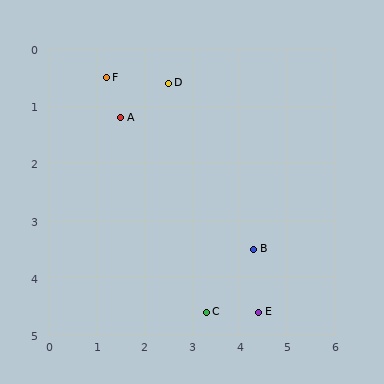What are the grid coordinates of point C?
Point C is at approximately (3.3, 4.6).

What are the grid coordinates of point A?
Point A is at approximately (1.5, 1.2).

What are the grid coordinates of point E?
Point E is at approximately (4.4, 4.6).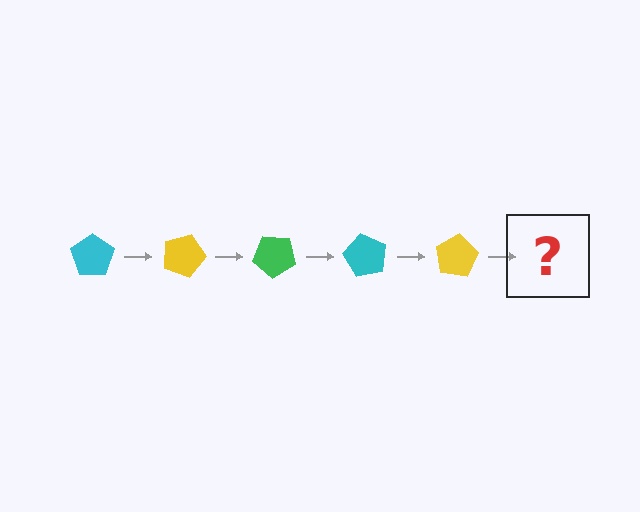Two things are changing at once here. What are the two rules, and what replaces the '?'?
The two rules are that it rotates 20 degrees each step and the color cycles through cyan, yellow, and green. The '?' should be a green pentagon, rotated 100 degrees from the start.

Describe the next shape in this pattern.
It should be a green pentagon, rotated 100 degrees from the start.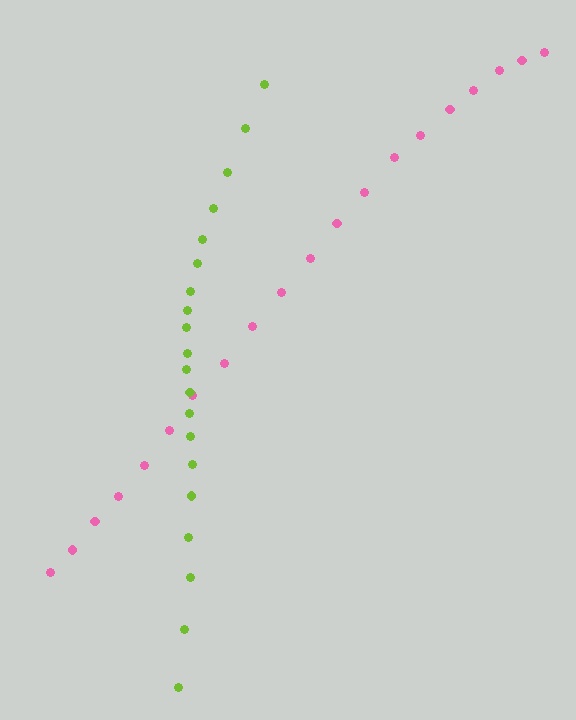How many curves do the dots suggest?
There are 2 distinct paths.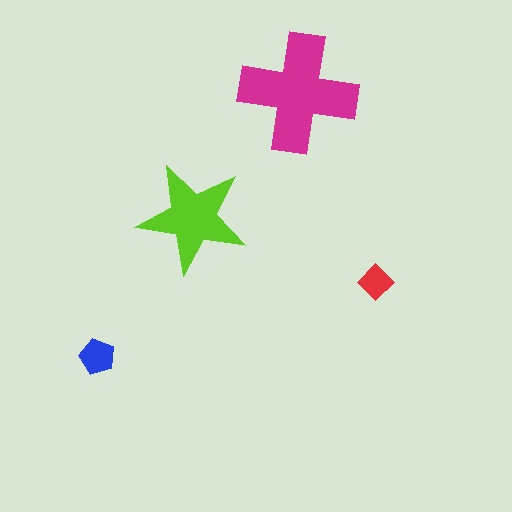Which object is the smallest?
The red diamond.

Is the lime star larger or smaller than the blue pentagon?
Larger.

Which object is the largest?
The magenta cross.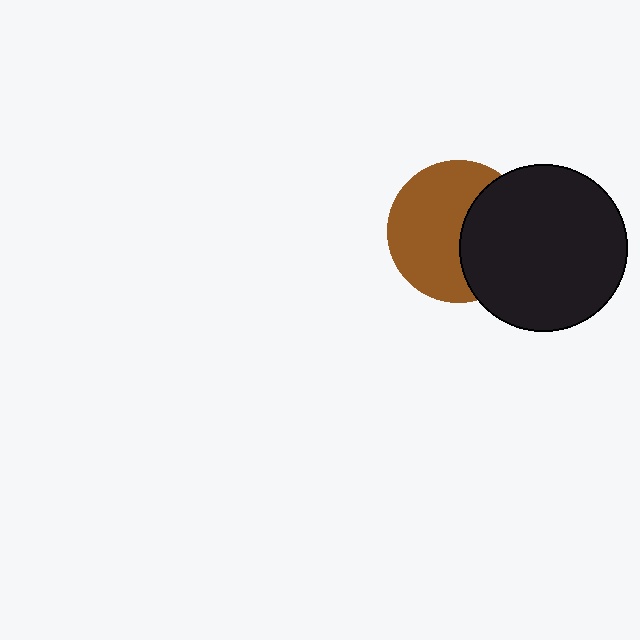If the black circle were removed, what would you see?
You would see the complete brown circle.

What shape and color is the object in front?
The object in front is a black circle.